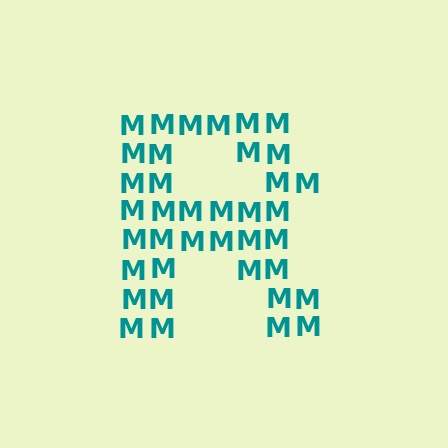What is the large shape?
The large shape is the letter R.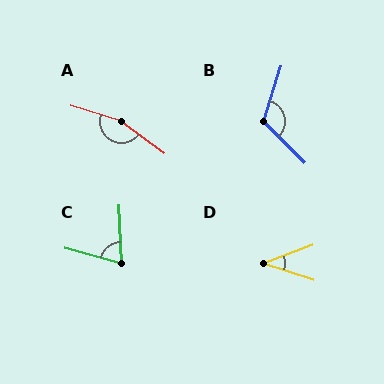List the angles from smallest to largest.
D (38°), C (72°), B (118°), A (161°).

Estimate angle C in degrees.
Approximately 72 degrees.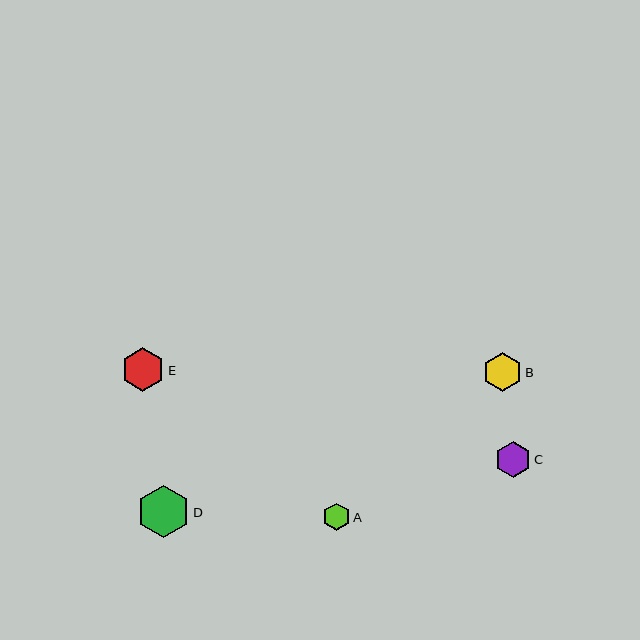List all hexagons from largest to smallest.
From largest to smallest: D, E, B, C, A.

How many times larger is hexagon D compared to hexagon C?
Hexagon D is approximately 1.4 times the size of hexagon C.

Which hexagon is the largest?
Hexagon D is the largest with a size of approximately 52 pixels.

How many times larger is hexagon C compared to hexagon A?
Hexagon C is approximately 1.3 times the size of hexagon A.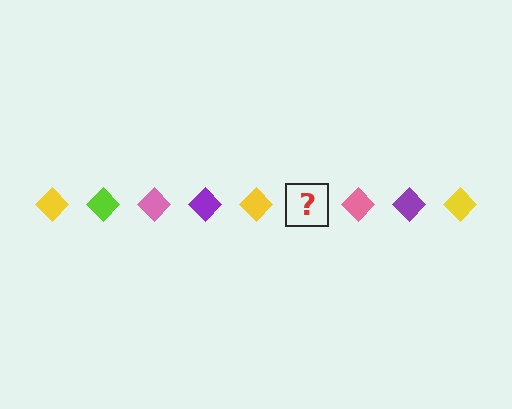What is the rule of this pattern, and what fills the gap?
The rule is that the pattern cycles through yellow, lime, pink, purple diamonds. The gap should be filled with a lime diamond.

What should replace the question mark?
The question mark should be replaced with a lime diamond.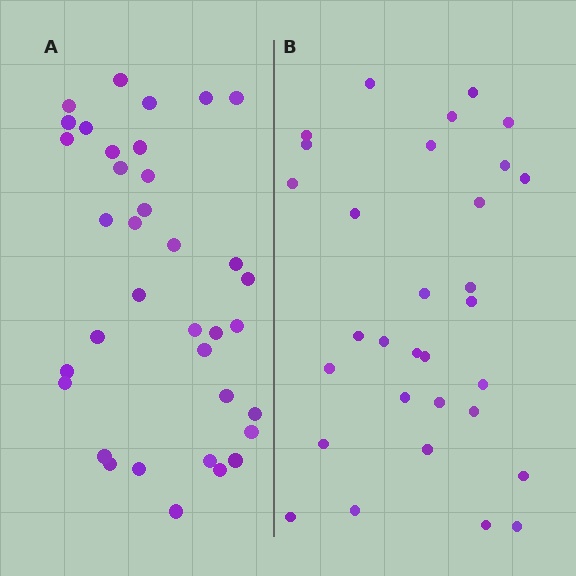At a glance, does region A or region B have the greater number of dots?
Region A (the left region) has more dots.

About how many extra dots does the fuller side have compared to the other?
Region A has about 5 more dots than region B.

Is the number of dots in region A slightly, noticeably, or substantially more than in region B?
Region A has only slightly more — the two regions are fairly close. The ratio is roughly 1.2 to 1.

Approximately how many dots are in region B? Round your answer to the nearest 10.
About 30 dots. (The exact count is 31, which rounds to 30.)